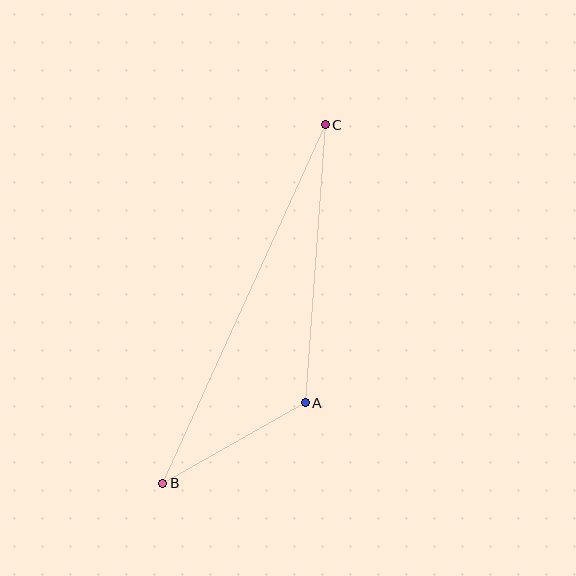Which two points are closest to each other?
Points A and B are closest to each other.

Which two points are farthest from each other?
Points B and C are farthest from each other.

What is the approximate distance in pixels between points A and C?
The distance between A and C is approximately 279 pixels.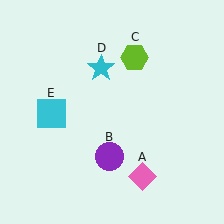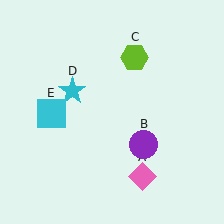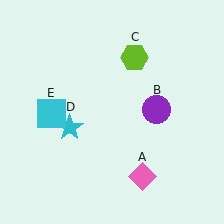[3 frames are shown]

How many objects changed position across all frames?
2 objects changed position: purple circle (object B), cyan star (object D).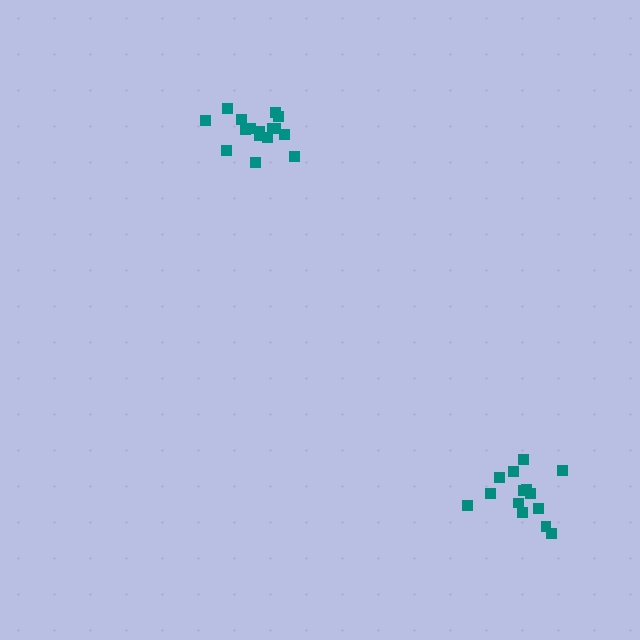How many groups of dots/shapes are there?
There are 2 groups.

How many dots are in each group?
Group 1: 16 dots, Group 2: 14 dots (30 total).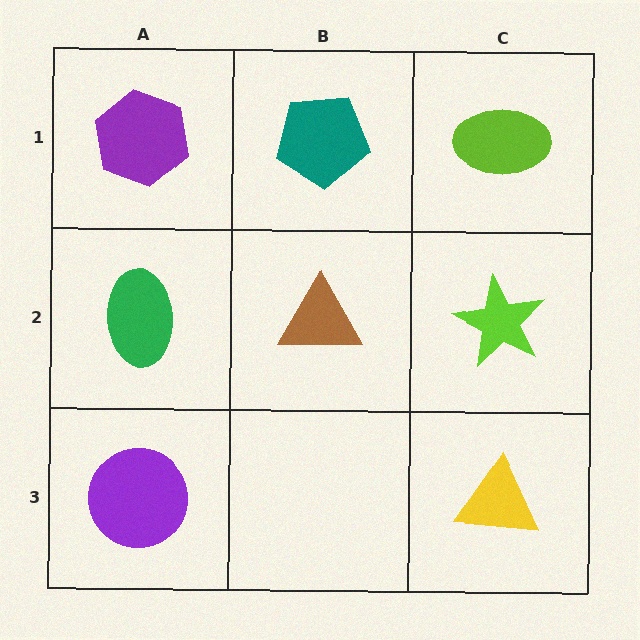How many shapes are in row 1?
3 shapes.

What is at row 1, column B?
A teal pentagon.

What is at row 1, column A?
A purple hexagon.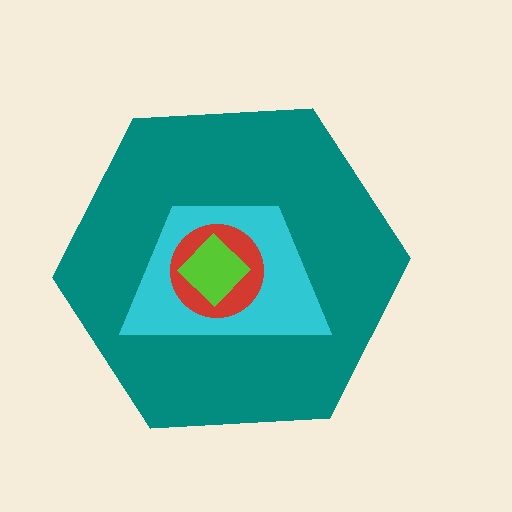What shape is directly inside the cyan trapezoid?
The red circle.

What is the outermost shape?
The teal hexagon.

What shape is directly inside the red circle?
The lime diamond.